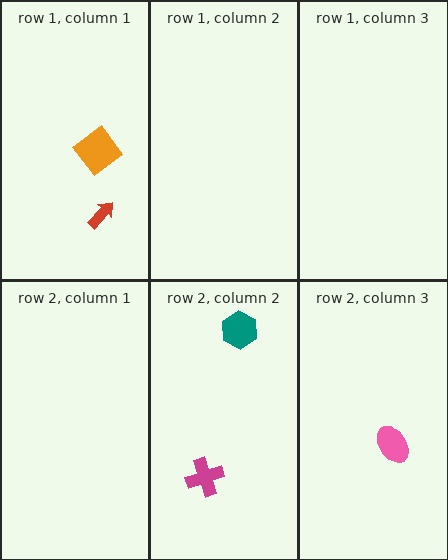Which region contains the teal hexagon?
The row 2, column 2 region.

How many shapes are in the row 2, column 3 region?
1.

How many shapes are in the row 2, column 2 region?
2.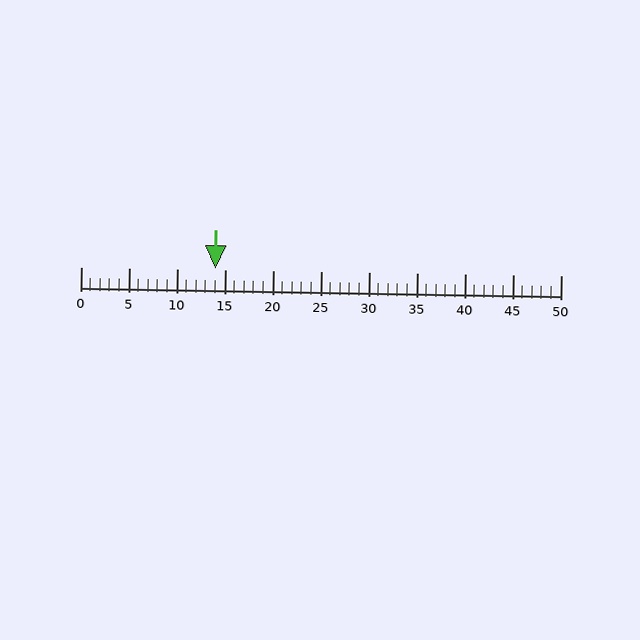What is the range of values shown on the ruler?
The ruler shows values from 0 to 50.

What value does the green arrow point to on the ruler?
The green arrow points to approximately 14.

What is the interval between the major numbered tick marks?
The major tick marks are spaced 5 units apart.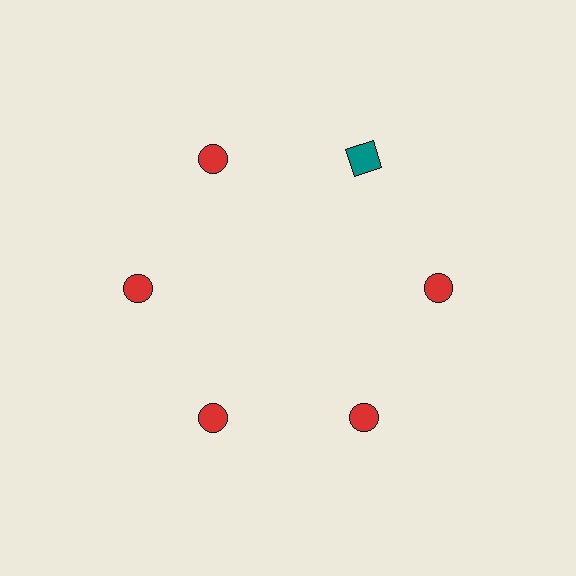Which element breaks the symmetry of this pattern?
The teal square at roughly the 1 o'clock position breaks the symmetry. All other shapes are red circles.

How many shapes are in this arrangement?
There are 6 shapes arranged in a ring pattern.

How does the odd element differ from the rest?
It differs in both color (teal instead of red) and shape (square instead of circle).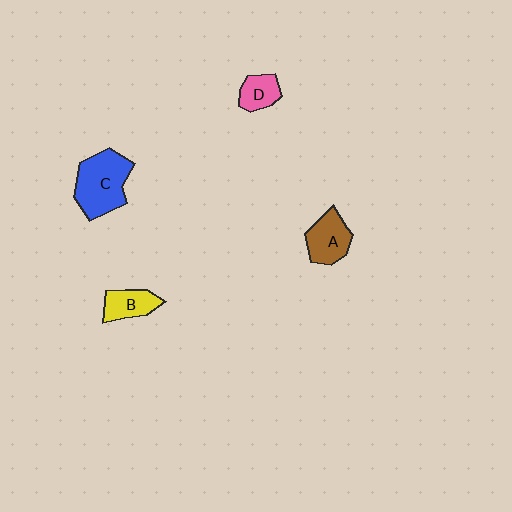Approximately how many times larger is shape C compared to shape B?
Approximately 2.0 times.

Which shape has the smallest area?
Shape D (pink).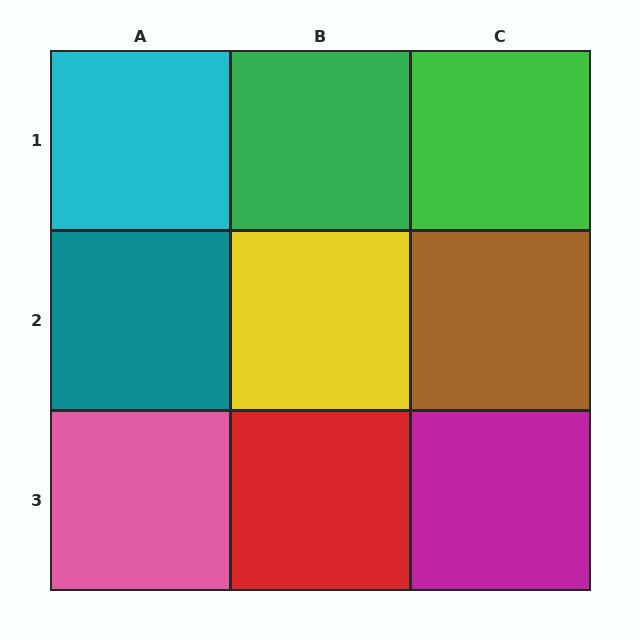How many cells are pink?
1 cell is pink.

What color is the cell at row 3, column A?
Pink.